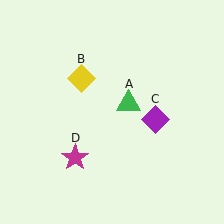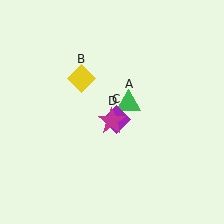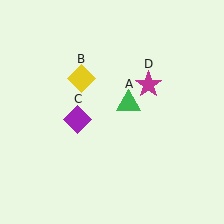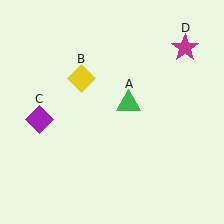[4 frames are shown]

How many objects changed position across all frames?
2 objects changed position: purple diamond (object C), magenta star (object D).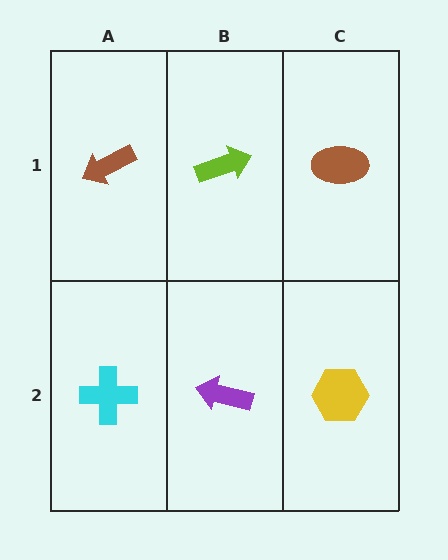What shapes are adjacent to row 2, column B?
A lime arrow (row 1, column B), a cyan cross (row 2, column A), a yellow hexagon (row 2, column C).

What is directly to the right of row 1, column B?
A brown ellipse.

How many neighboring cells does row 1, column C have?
2.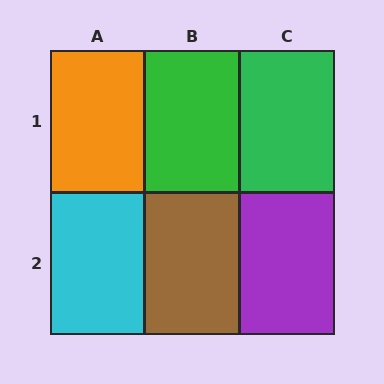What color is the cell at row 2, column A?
Cyan.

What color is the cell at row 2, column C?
Purple.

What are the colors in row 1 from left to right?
Orange, green, green.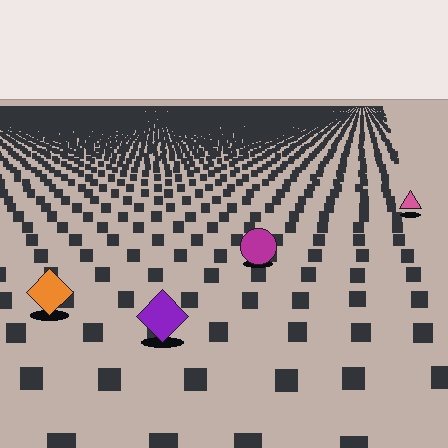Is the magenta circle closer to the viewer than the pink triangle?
Yes. The magenta circle is closer — you can tell from the texture gradient: the ground texture is coarser near it.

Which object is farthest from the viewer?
The pink triangle is farthest from the viewer. It appears smaller and the ground texture around it is denser.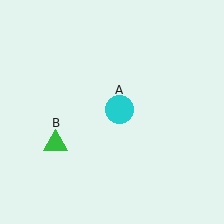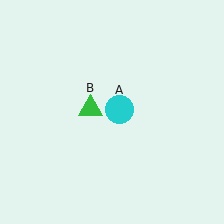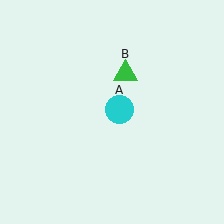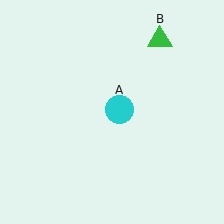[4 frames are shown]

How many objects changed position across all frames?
1 object changed position: green triangle (object B).